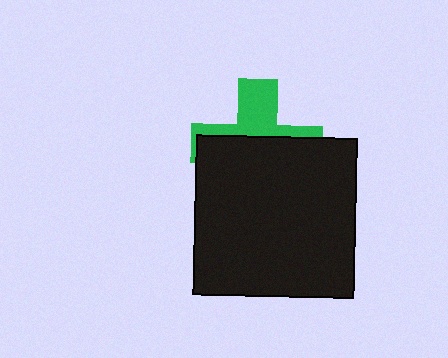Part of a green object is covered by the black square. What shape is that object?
It is a cross.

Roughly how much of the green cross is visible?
A small part of it is visible (roughly 40%).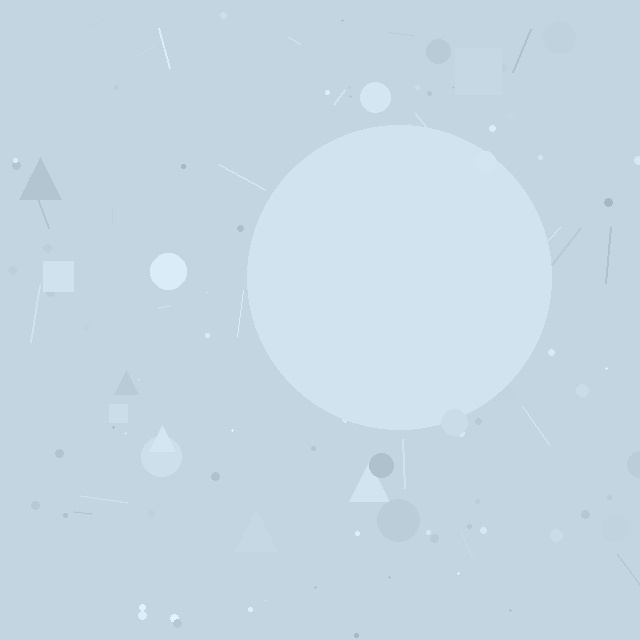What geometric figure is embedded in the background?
A circle is embedded in the background.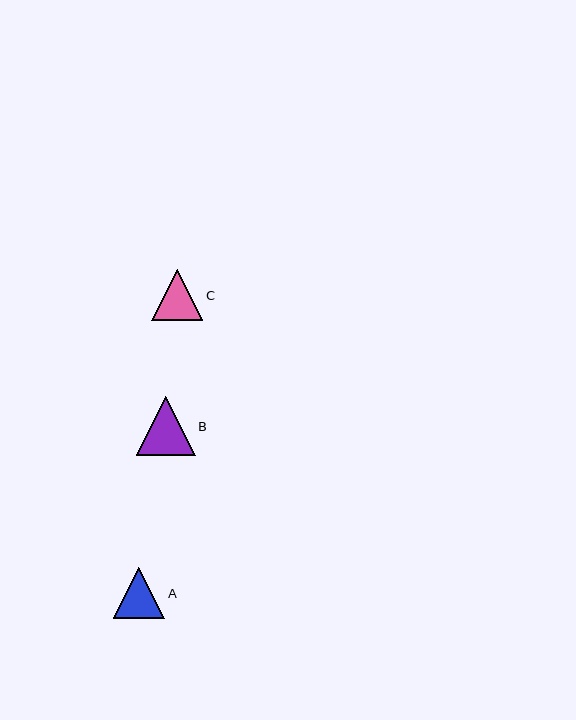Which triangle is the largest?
Triangle B is the largest with a size of approximately 59 pixels.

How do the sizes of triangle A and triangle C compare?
Triangle A and triangle C are approximately the same size.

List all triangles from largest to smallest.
From largest to smallest: B, A, C.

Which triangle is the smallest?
Triangle C is the smallest with a size of approximately 51 pixels.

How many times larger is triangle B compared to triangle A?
Triangle B is approximately 1.2 times the size of triangle A.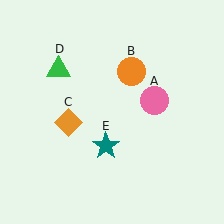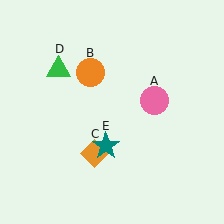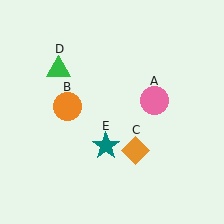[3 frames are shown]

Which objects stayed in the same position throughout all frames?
Pink circle (object A) and green triangle (object D) and teal star (object E) remained stationary.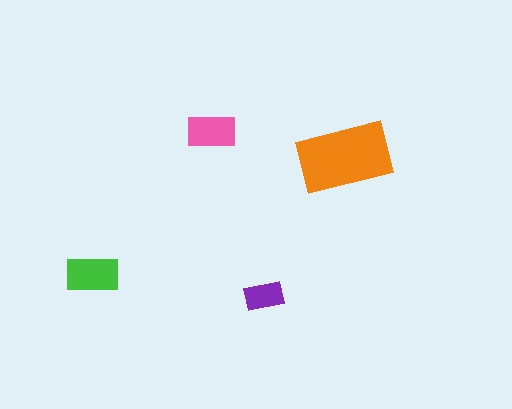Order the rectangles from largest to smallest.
the orange one, the green one, the pink one, the purple one.